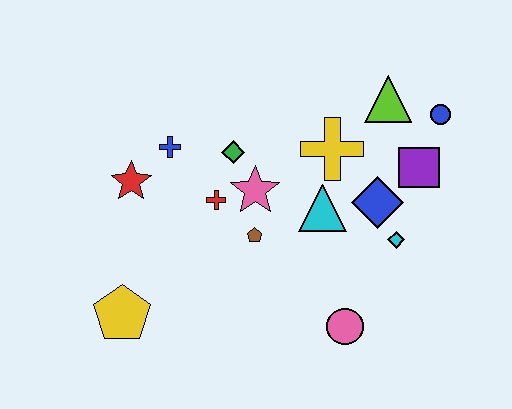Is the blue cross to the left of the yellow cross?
Yes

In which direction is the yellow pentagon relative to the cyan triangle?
The yellow pentagon is to the left of the cyan triangle.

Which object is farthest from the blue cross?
The blue circle is farthest from the blue cross.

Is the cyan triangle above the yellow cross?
No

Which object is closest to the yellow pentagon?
The red star is closest to the yellow pentagon.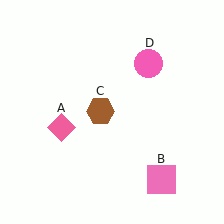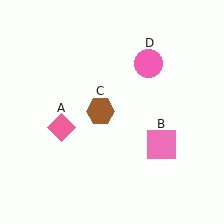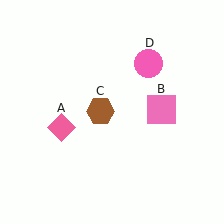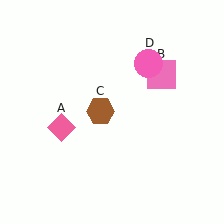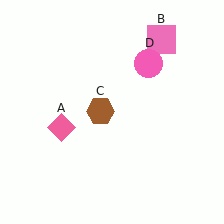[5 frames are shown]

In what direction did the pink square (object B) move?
The pink square (object B) moved up.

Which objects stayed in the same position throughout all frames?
Pink diamond (object A) and brown hexagon (object C) and pink circle (object D) remained stationary.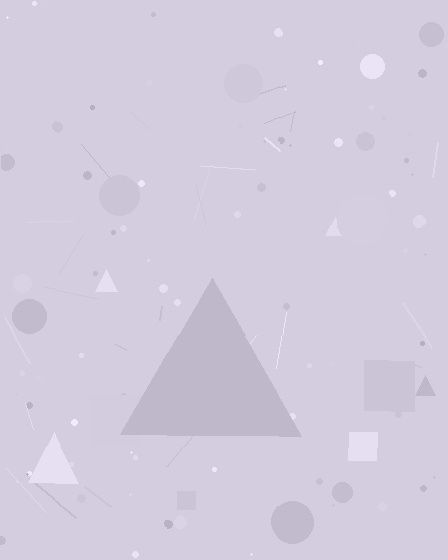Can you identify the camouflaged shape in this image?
The camouflaged shape is a triangle.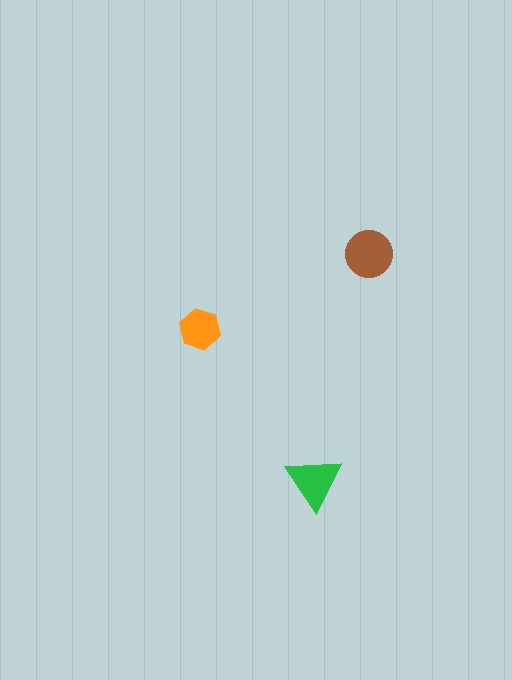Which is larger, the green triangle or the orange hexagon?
The green triangle.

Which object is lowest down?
The green triangle is bottommost.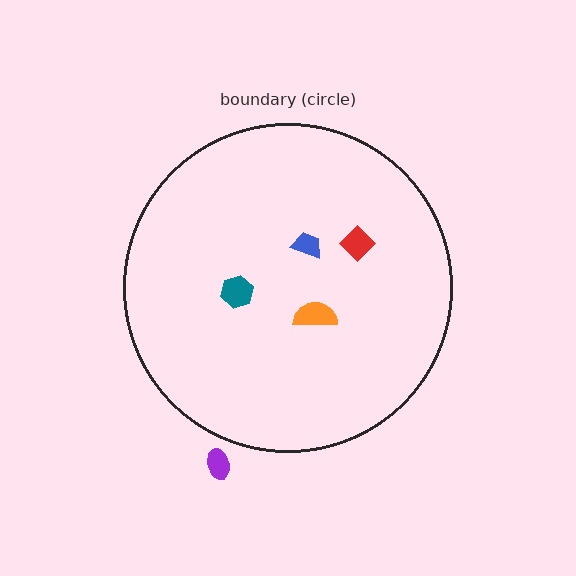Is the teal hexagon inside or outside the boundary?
Inside.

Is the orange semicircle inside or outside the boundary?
Inside.